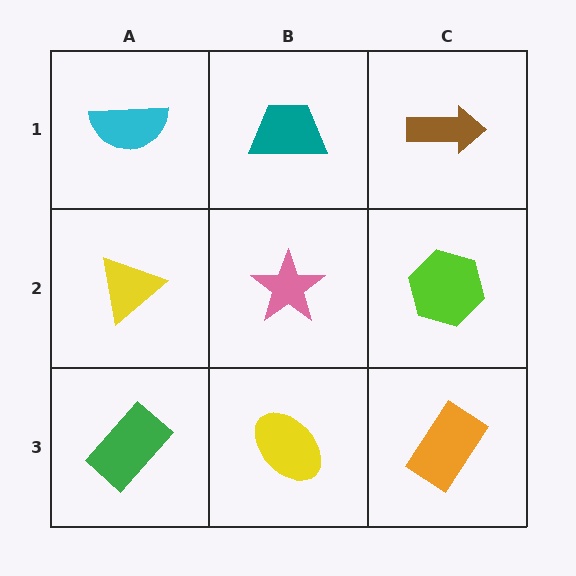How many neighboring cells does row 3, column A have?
2.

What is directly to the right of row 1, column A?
A teal trapezoid.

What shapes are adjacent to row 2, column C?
A brown arrow (row 1, column C), an orange rectangle (row 3, column C), a pink star (row 2, column B).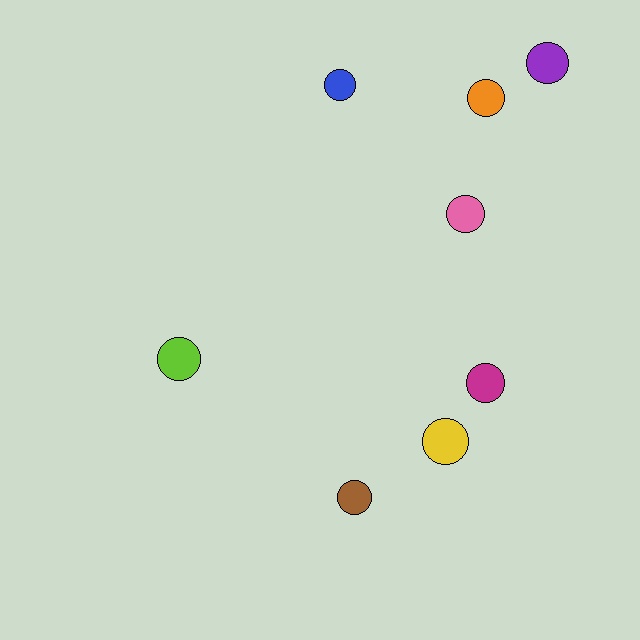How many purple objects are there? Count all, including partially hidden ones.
There is 1 purple object.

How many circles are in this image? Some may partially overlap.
There are 8 circles.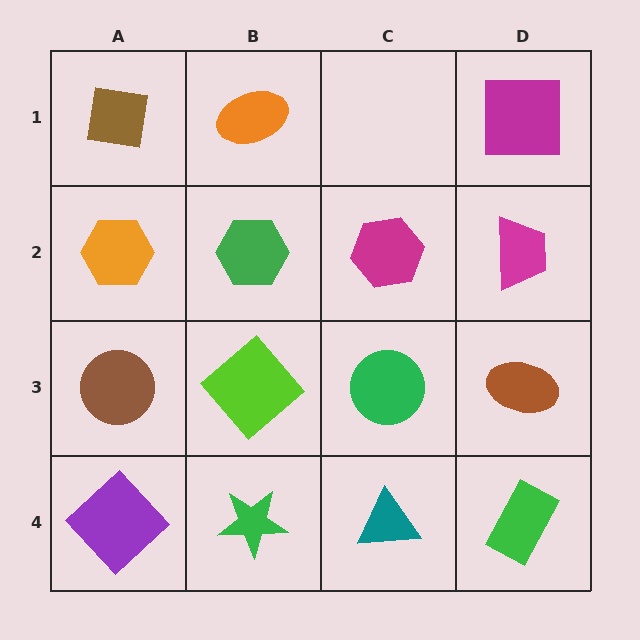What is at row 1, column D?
A magenta square.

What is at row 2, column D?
A magenta trapezoid.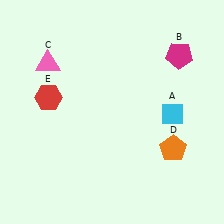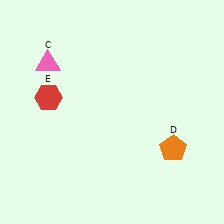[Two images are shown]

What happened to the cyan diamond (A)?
The cyan diamond (A) was removed in Image 2. It was in the bottom-right area of Image 1.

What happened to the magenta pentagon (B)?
The magenta pentagon (B) was removed in Image 2. It was in the top-right area of Image 1.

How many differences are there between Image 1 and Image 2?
There are 2 differences between the two images.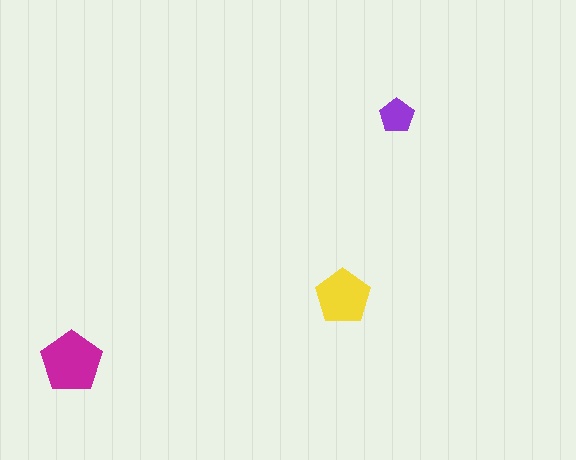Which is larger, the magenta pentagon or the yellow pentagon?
The magenta one.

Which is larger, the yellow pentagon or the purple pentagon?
The yellow one.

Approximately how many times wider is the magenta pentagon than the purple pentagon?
About 2 times wider.